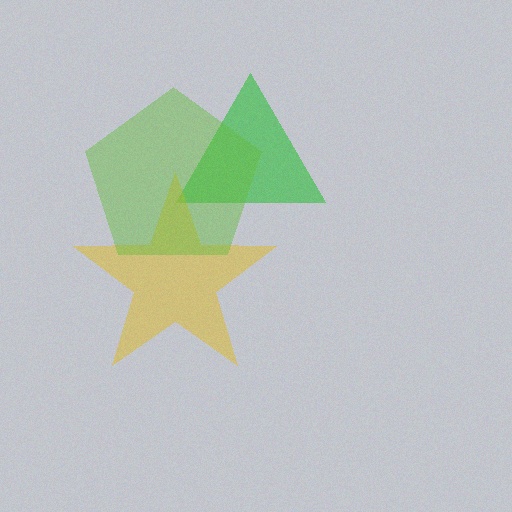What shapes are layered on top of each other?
The layered shapes are: a green triangle, a yellow star, a lime pentagon.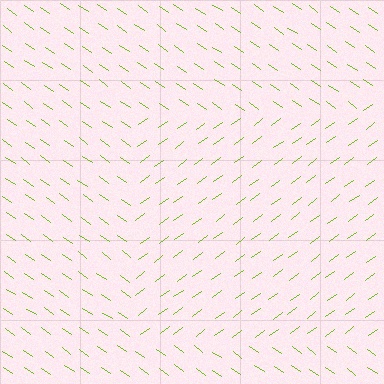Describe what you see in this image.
The image is filled with small lime line segments. A rectangle region in the image has lines oriented differently from the surrounding lines, creating a visible texture boundary.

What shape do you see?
I see a rectangle.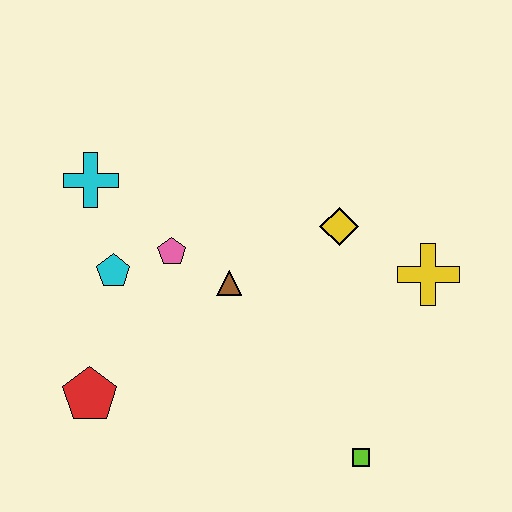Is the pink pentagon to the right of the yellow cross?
No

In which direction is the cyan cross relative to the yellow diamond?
The cyan cross is to the left of the yellow diamond.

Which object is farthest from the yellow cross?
The red pentagon is farthest from the yellow cross.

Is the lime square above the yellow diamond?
No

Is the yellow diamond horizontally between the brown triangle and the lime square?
Yes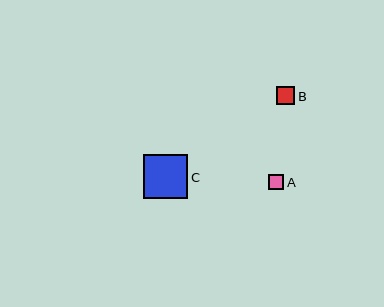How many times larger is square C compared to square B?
Square C is approximately 2.4 times the size of square B.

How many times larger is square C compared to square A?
Square C is approximately 2.9 times the size of square A.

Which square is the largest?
Square C is the largest with a size of approximately 44 pixels.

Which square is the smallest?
Square A is the smallest with a size of approximately 16 pixels.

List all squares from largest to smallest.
From largest to smallest: C, B, A.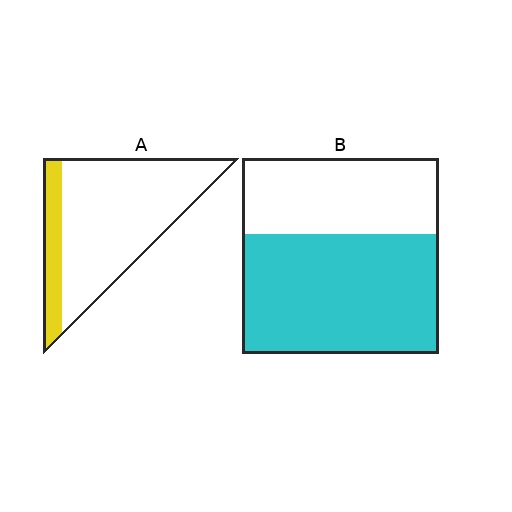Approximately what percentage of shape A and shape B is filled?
A is approximately 20% and B is approximately 60%.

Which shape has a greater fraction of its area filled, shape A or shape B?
Shape B.